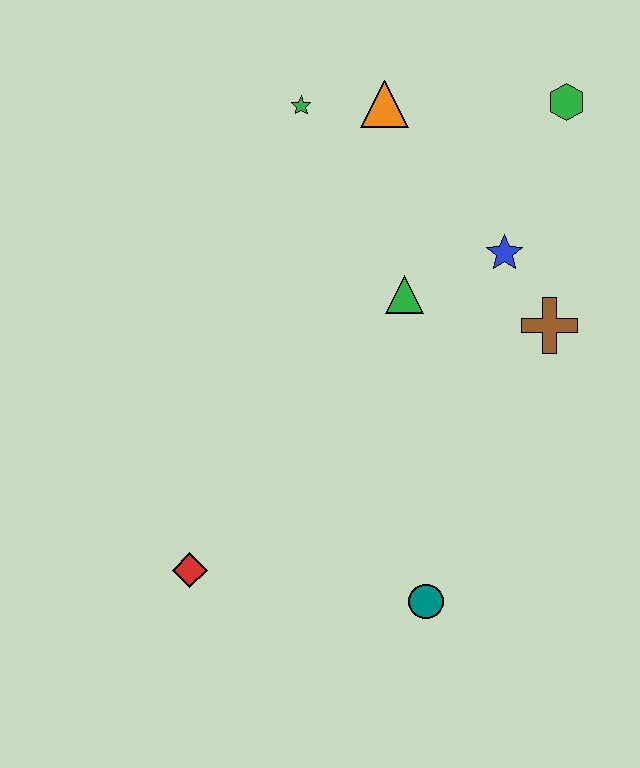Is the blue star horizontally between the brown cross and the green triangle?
Yes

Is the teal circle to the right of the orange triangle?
Yes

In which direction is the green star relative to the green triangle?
The green star is above the green triangle.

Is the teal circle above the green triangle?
No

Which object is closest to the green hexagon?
The blue star is closest to the green hexagon.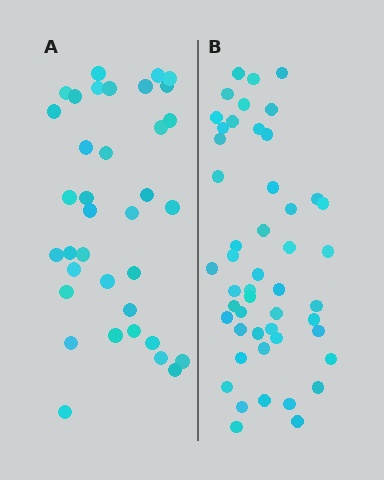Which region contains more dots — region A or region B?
Region B (the right region) has more dots.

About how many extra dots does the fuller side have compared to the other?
Region B has approximately 15 more dots than region A.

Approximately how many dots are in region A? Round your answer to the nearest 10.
About 40 dots. (The exact count is 36, which rounds to 40.)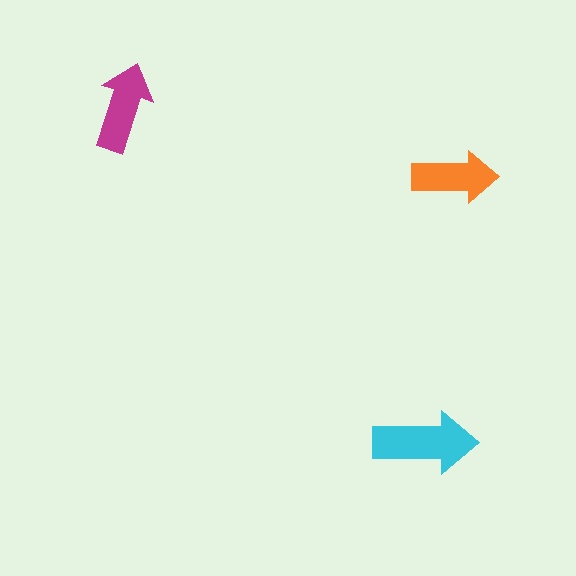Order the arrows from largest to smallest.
the cyan one, the magenta one, the orange one.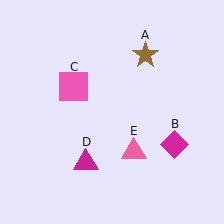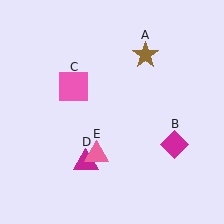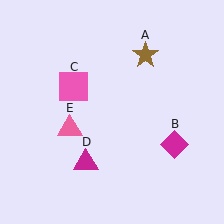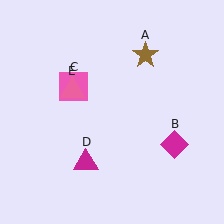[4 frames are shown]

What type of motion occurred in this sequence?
The pink triangle (object E) rotated clockwise around the center of the scene.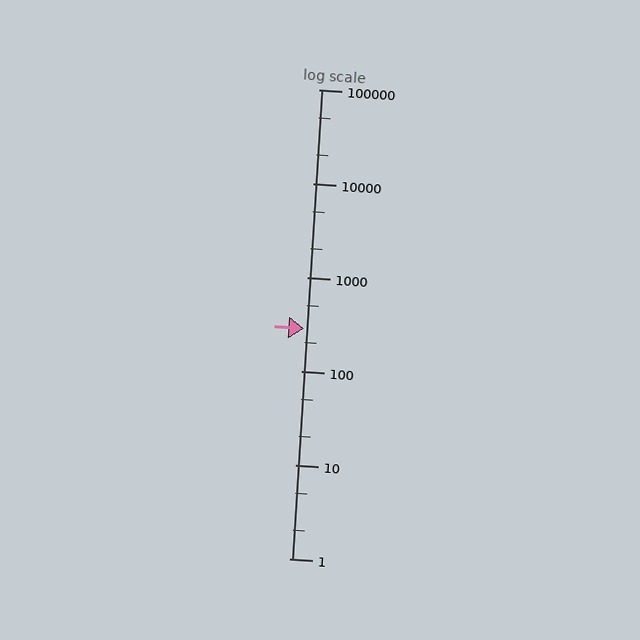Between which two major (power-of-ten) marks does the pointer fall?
The pointer is between 100 and 1000.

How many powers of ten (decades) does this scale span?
The scale spans 5 decades, from 1 to 100000.